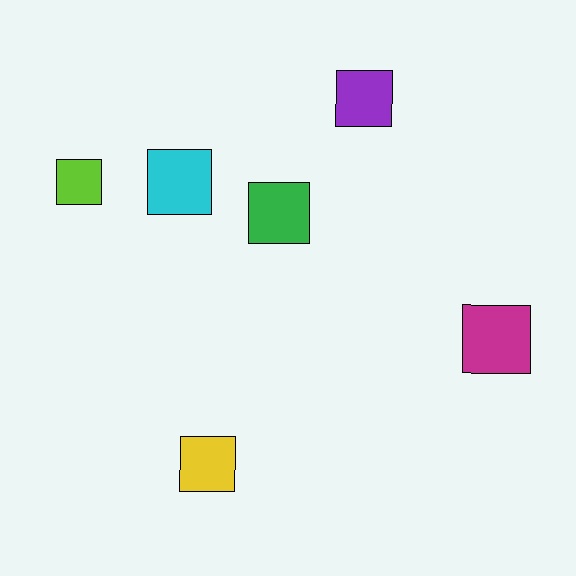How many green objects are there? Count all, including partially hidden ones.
There is 1 green object.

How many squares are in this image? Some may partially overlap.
There are 6 squares.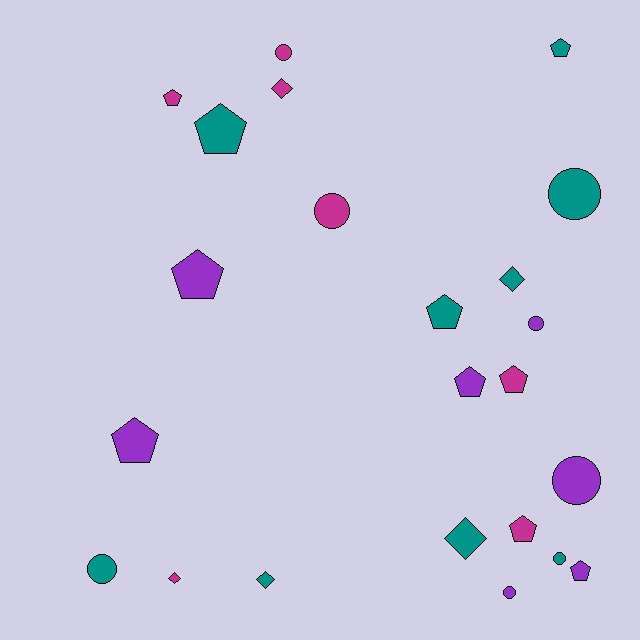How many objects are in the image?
There are 23 objects.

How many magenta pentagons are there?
There are 3 magenta pentagons.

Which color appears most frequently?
Teal, with 9 objects.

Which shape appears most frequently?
Pentagon, with 10 objects.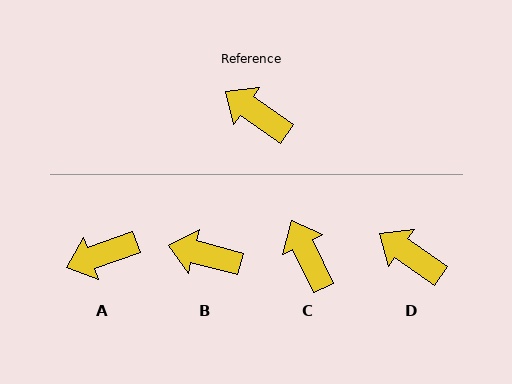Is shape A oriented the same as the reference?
No, it is off by about 55 degrees.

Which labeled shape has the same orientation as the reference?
D.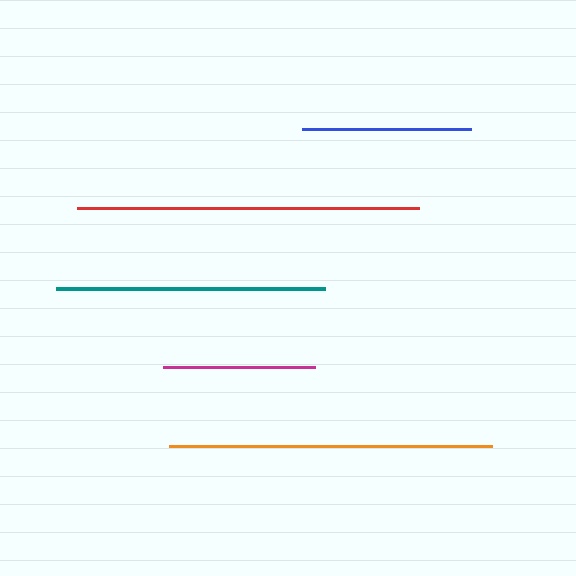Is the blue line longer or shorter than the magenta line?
The blue line is longer than the magenta line.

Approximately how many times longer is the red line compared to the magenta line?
The red line is approximately 2.2 times the length of the magenta line.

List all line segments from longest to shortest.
From longest to shortest: red, orange, teal, blue, magenta.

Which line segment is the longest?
The red line is the longest at approximately 342 pixels.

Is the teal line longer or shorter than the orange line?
The orange line is longer than the teal line.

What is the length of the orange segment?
The orange segment is approximately 323 pixels long.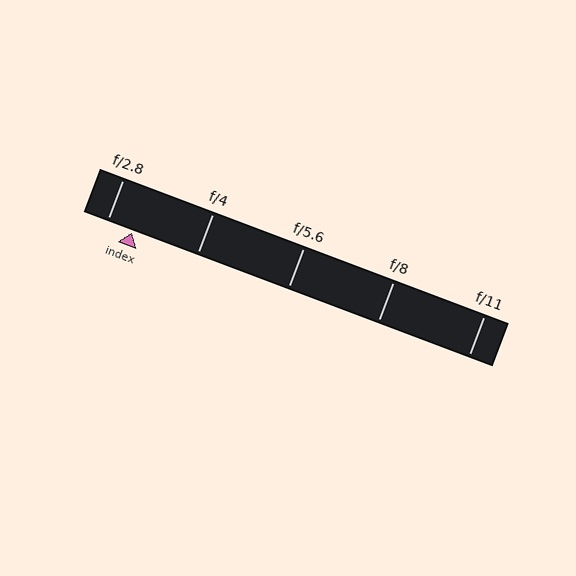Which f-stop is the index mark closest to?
The index mark is closest to f/2.8.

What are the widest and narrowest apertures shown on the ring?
The widest aperture shown is f/2.8 and the narrowest is f/11.